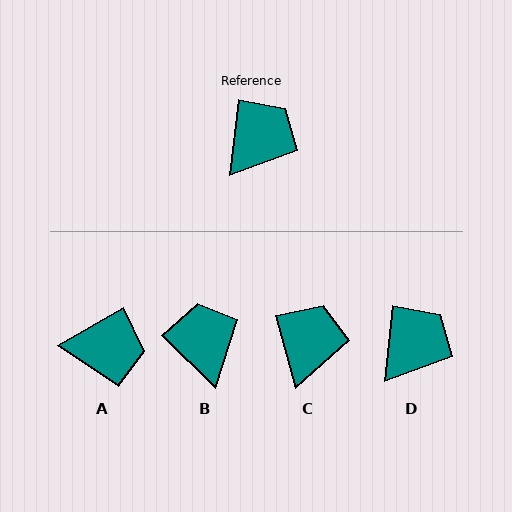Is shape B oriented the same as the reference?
No, it is off by about 52 degrees.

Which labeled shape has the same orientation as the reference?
D.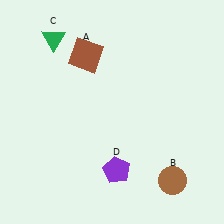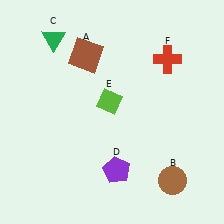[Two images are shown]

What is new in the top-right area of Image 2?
A red cross (F) was added in the top-right area of Image 2.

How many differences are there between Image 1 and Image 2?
There are 2 differences between the two images.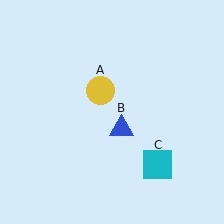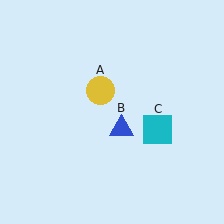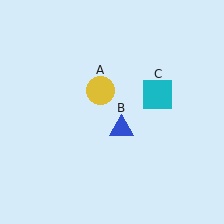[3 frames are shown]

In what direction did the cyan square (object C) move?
The cyan square (object C) moved up.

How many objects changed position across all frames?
1 object changed position: cyan square (object C).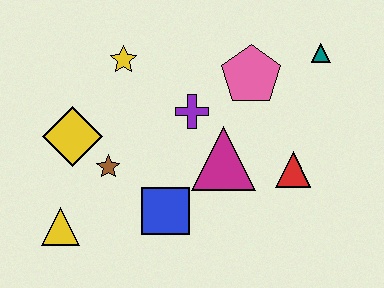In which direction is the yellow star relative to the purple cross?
The yellow star is to the left of the purple cross.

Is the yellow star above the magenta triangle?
Yes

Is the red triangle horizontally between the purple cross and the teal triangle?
Yes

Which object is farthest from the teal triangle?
The yellow triangle is farthest from the teal triangle.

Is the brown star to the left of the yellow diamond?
No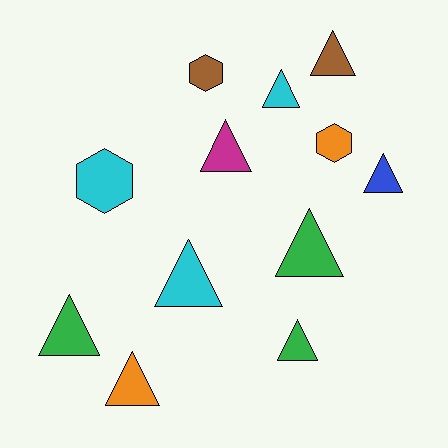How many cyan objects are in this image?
There are 3 cyan objects.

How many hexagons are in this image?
There are 3 hexagons.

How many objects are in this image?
There are 12 objects.